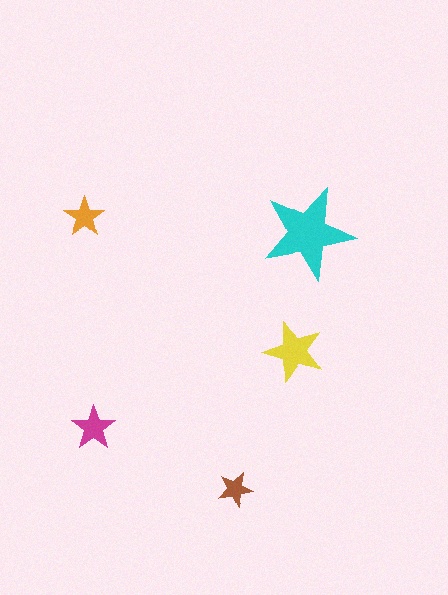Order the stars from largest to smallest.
the cyan one, the yellow one, the magenta one, the orange one, the brown one.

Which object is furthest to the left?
The orange star is leftmost.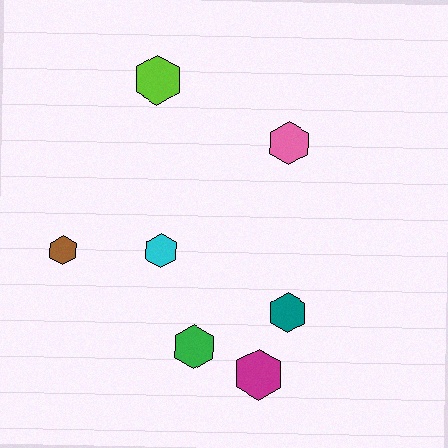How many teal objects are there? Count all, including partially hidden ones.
There is 1 teal object.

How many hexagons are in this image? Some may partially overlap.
There are 7 hexagons.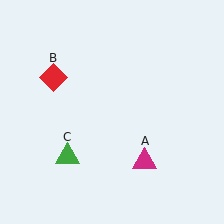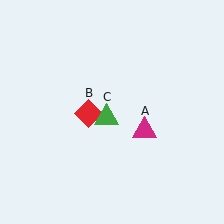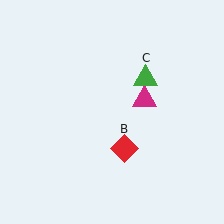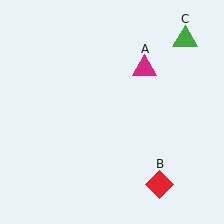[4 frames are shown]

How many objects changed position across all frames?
3 objects changed position: magenta triangle (object A), red diamond (object B), green triangle (object C).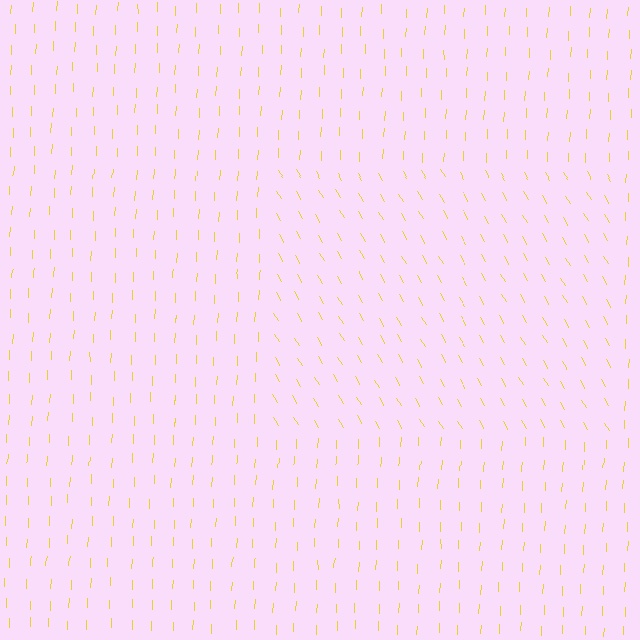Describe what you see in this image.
The image is filled with small yellow line segments. A rectangle region in the image has lines oriented differently from the surrounding lines, creating a visible texture boundary.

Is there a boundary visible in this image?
Yes, there is a texture boundary formed by a change in line orientation.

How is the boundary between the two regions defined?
The boundary is defined purely by a change in line orientation (approximately 32 degrees difference). All lines are the same color and thickness.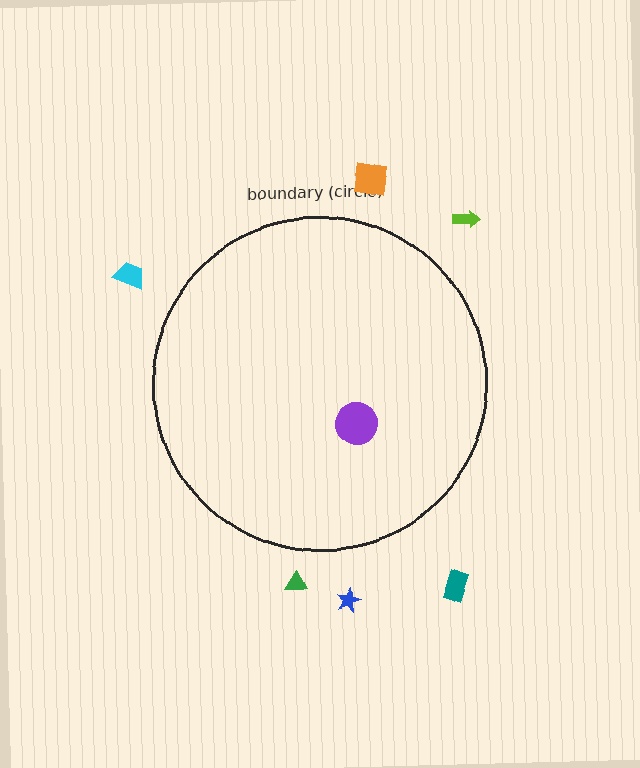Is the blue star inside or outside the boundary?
Outside.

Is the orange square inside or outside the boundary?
Outside.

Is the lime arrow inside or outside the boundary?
Outside.